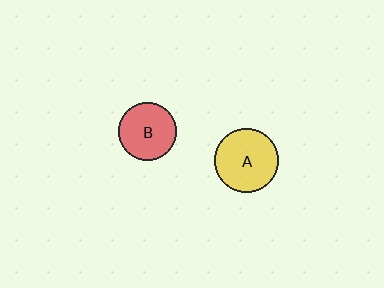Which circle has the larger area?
Circle A (yellow).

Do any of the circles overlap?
No, none of the circles overlap.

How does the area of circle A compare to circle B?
Approximately 1.2 times.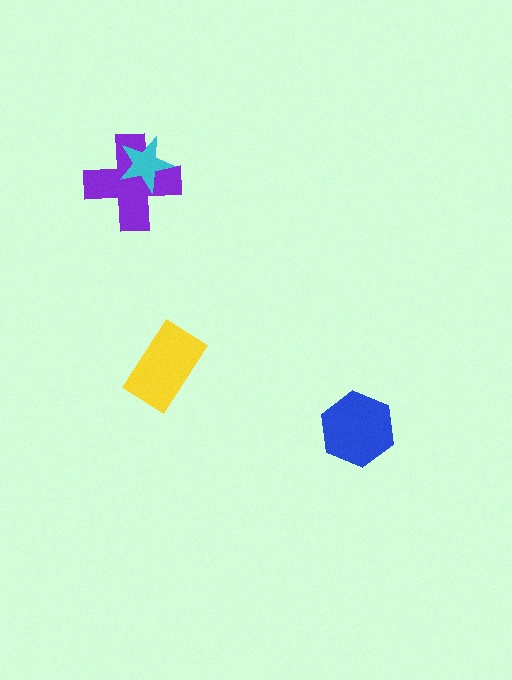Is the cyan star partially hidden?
No, no other shape covers it.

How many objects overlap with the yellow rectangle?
0 objects overlap with the yellow rectangle.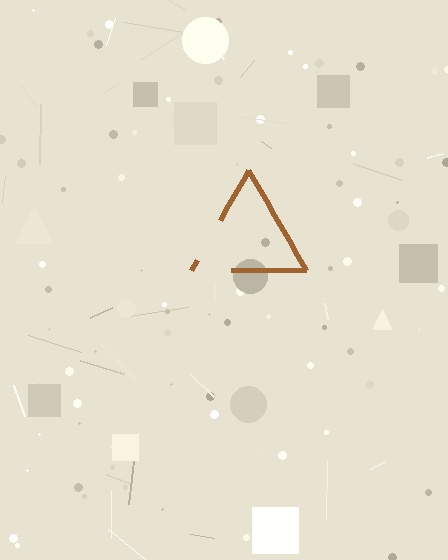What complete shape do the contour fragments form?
The contour fragments form a triangle.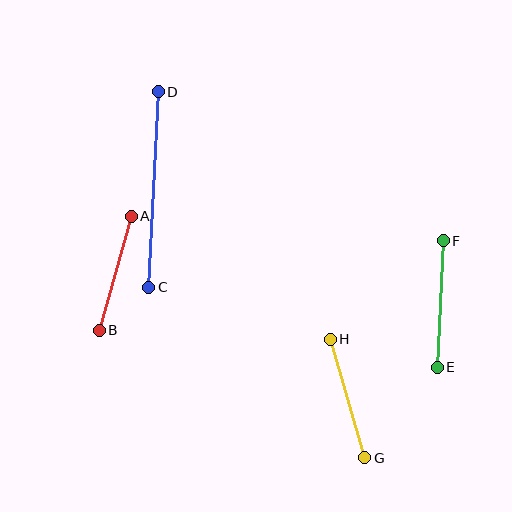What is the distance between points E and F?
The distance is approximately 127 pixels.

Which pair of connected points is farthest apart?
Points C and D are farthest apart.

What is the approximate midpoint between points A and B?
The midpoint is at approximately (115, 273) pixels.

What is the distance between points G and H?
The distance is approximately 123 pixels.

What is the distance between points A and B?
The distance is approximately 119 pixels.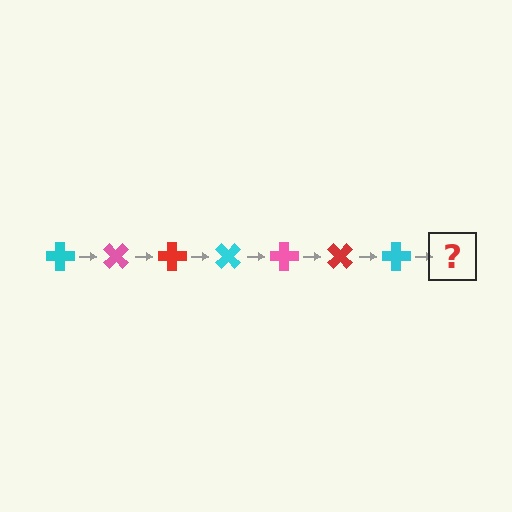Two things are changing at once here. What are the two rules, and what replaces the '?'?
The two rules are that it rotates 45 degrees each step and the color cycles through cyan, pink, and red. The '?' should be a pink cross, rotated 315 degrees from the start.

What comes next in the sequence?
The next element should be a pink cross, rotated 315 degrees from the start.